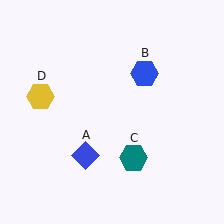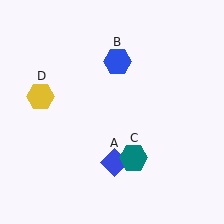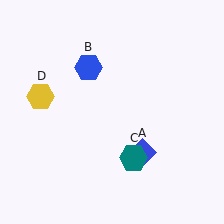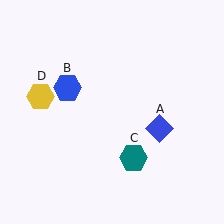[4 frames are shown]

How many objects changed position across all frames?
2 objects changed position: blue diamond (object A), blue hexagon (object B).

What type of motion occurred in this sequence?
The blue diamond (object A), blue hexagon (object B) rotated counterclockwise around the center of the scene.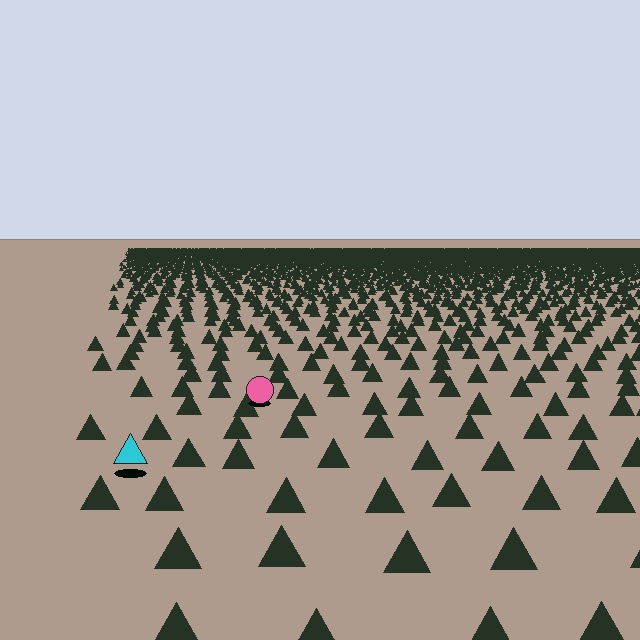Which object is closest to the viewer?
The cyan triangle is closest. The texture marks near it are larger and more spread out.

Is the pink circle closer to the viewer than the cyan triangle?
No. The cyan triangle is closer — you can tell from the texture gradient: the ground texture is coarser near it.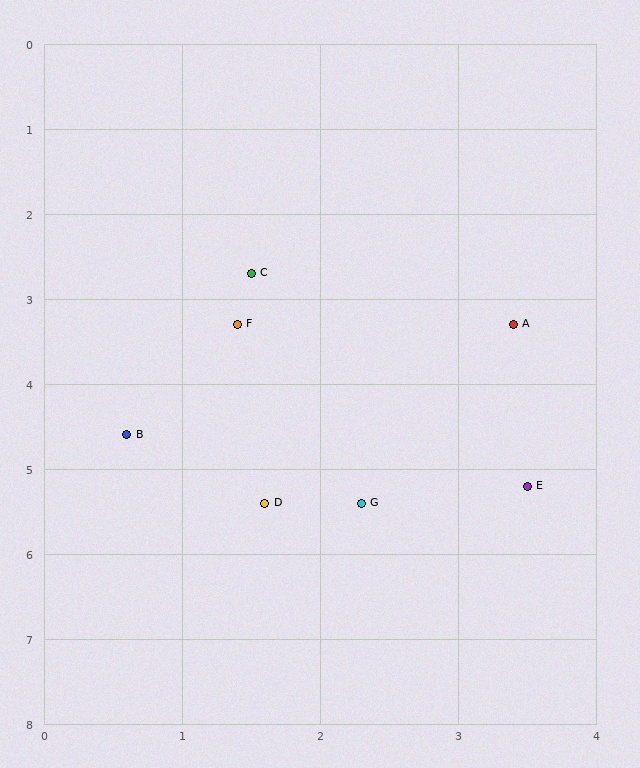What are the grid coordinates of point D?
Point D is at approximately (1.6, 5.4).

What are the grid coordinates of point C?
Point C is at approximately (1.5, 2.7).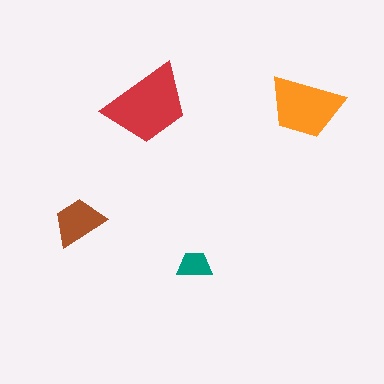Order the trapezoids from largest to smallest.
the red one, the orange one, the brown one, the teal one.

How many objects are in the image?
There are 4 objects in the image.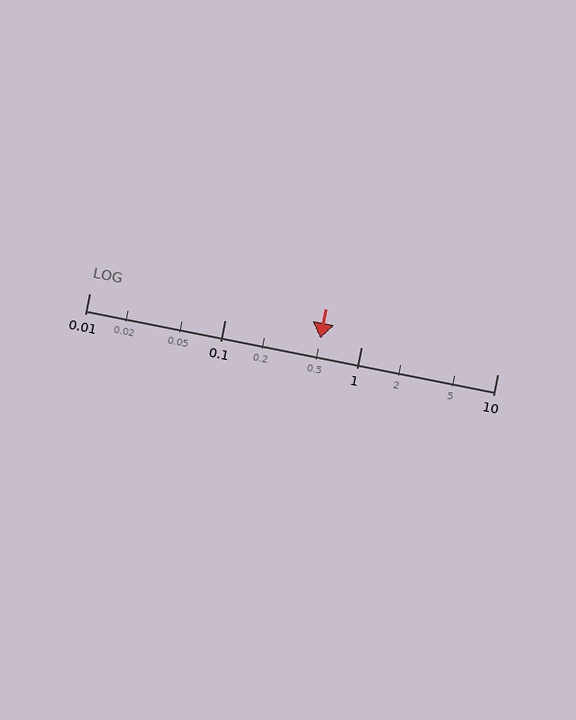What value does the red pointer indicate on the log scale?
The pointer indicates approximately 0.5.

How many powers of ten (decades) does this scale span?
The scale spans 3 decades, from 0.01 to 10.